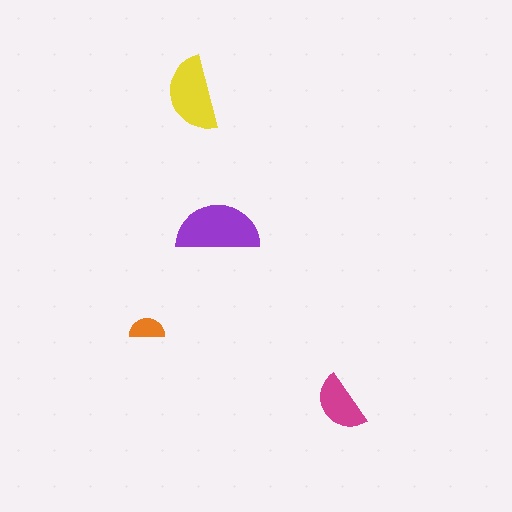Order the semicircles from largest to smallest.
the purple one, the yellow one, the magenta one, the orange one.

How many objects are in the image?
There are 4 objects in the image.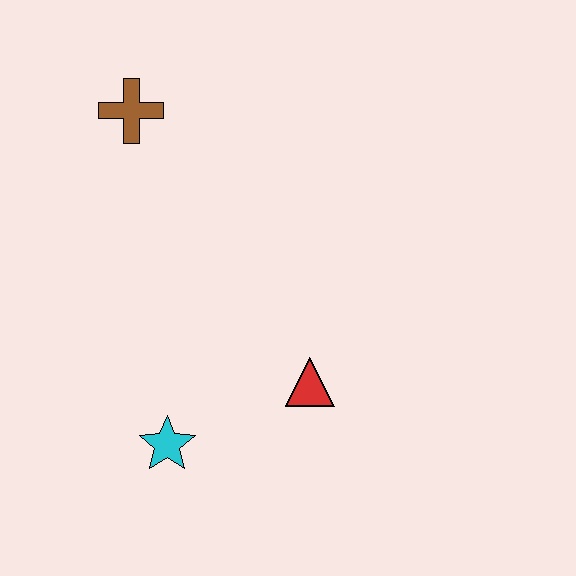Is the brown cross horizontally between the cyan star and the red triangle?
No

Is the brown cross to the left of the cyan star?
Yes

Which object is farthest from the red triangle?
The brown cross is farthest from the red triangle.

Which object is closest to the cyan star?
The red triangle is closest to the cyan star.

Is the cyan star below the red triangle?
Yes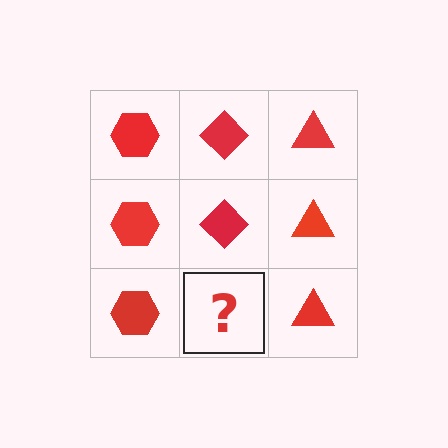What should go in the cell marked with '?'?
The missing cell should contain a red diamond.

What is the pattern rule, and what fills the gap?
The rule is that each column has a consistent shape. The gap should be filled with a red diamond.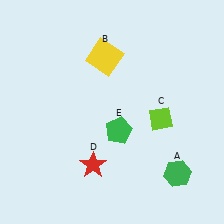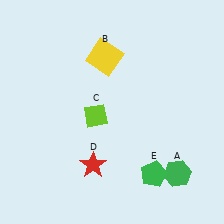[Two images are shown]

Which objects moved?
The objects that moved are: the lime diamond (C), the green pentagon (E).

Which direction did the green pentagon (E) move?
The green pentagon (E) moved down.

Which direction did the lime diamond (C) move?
The lime diamond (C) moved left.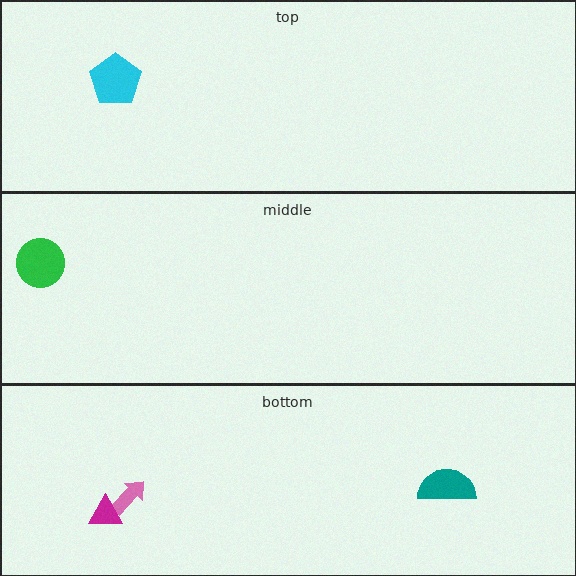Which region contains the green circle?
The middle region.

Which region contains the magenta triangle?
The bottom region.